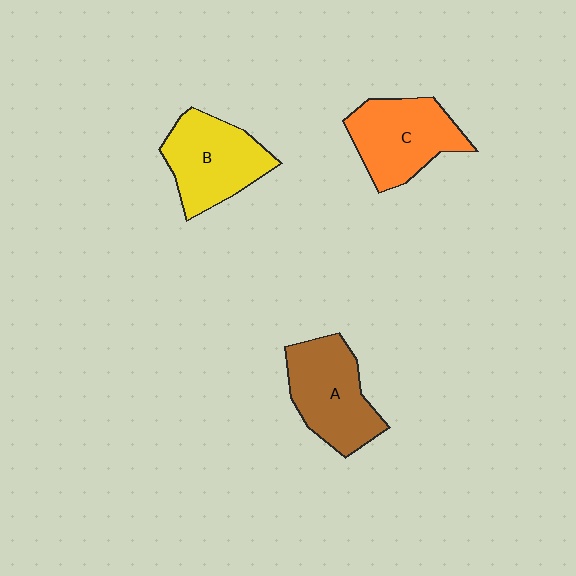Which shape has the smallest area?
Shape C (orange).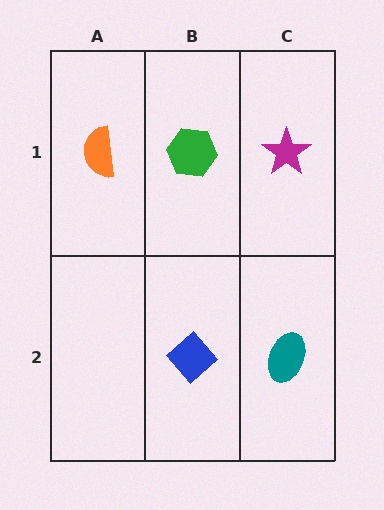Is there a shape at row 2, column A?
No, that cell is empty.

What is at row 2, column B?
A blue diamond.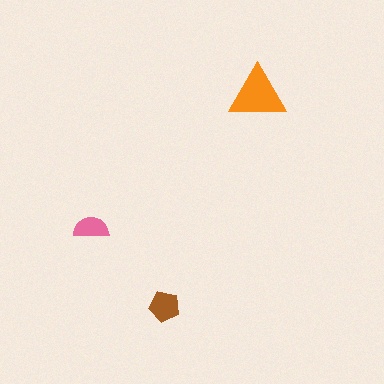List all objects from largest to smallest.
The orange triangle, the brown pentagon, the pink semicircle.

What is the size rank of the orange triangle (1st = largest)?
1st.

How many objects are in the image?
There are 3 objects in the image.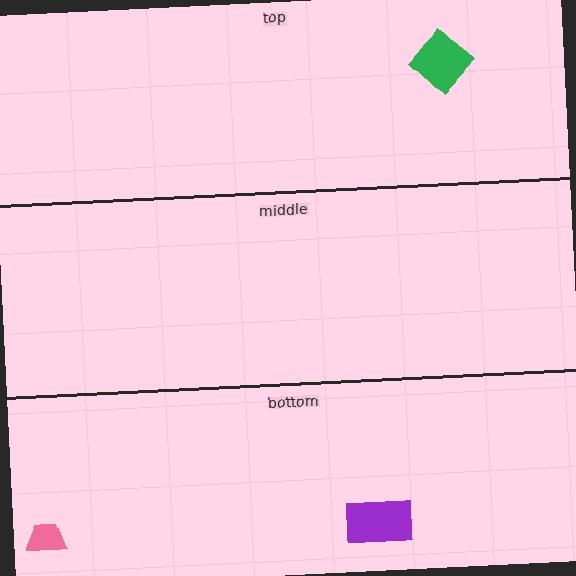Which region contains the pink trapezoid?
The bottom region.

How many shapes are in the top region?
1.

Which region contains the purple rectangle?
The bottom region.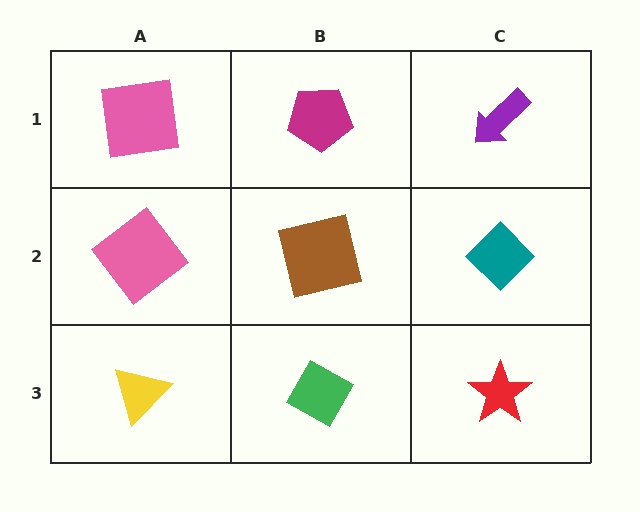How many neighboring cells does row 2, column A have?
3.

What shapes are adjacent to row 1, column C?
A teal diamond (row 2, column C), a magenta pentagon (row 1, column B).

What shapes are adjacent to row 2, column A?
A pink square (row 1, column A), a yellow triangle (row 3, column A), a brown square (row 2, column B).